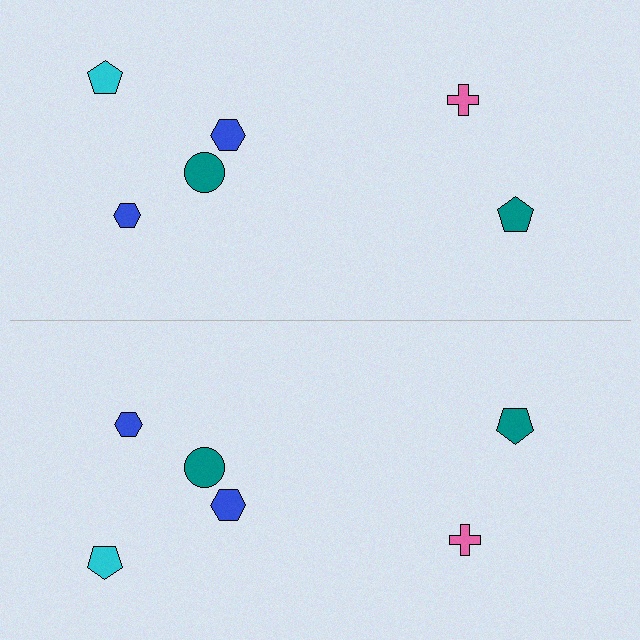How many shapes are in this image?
There are 12 shapes in this image.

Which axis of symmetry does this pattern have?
The pattern has a horizontal axis of symmetry running through the center of the image.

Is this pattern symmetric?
Yes, this pattern has bilateral (reflection) symmetry.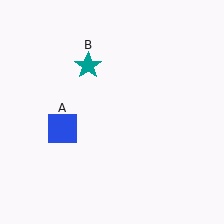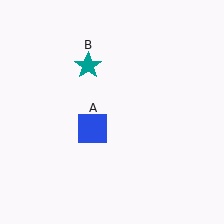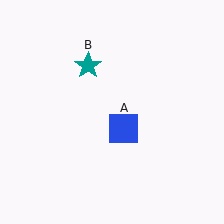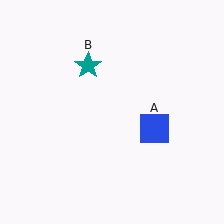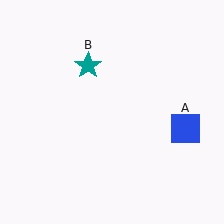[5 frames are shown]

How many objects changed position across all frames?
1 object changed position: blue square (object A).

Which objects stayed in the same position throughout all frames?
Teal star (object B) remained stationary.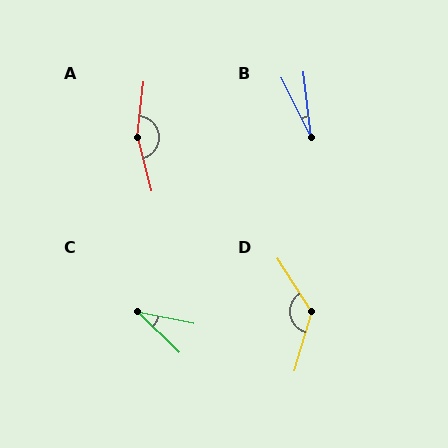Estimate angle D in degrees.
Approximately 132 degrees.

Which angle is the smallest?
B, at approximately 20 degrees.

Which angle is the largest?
A, at approximately 159 degrees.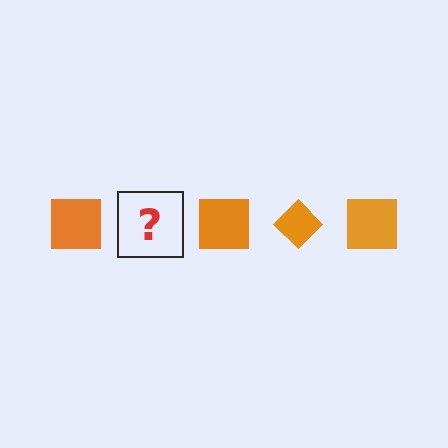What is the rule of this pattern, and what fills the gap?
The rule is that the pattern cycles through square, diamond shapes in orange. The gap should be filled with an orange diamond.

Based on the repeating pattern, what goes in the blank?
The blank should be an orange diamond.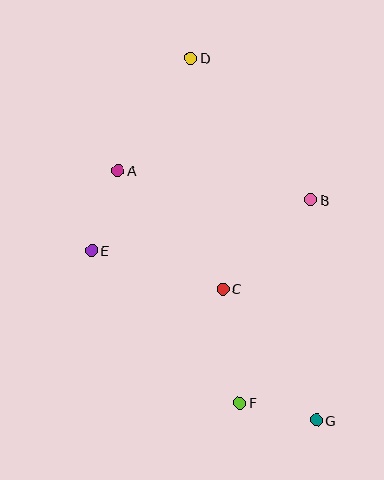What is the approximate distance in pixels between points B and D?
The distance between B and D is approximately 186 pixels.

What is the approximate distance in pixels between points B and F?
The distance between B and F is approximately 215 pixels.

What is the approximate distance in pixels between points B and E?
The distance between B and E is approximately 225 pixels.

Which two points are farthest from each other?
Points D and G are farthest from each other.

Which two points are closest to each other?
Points F and G are closest to each other.